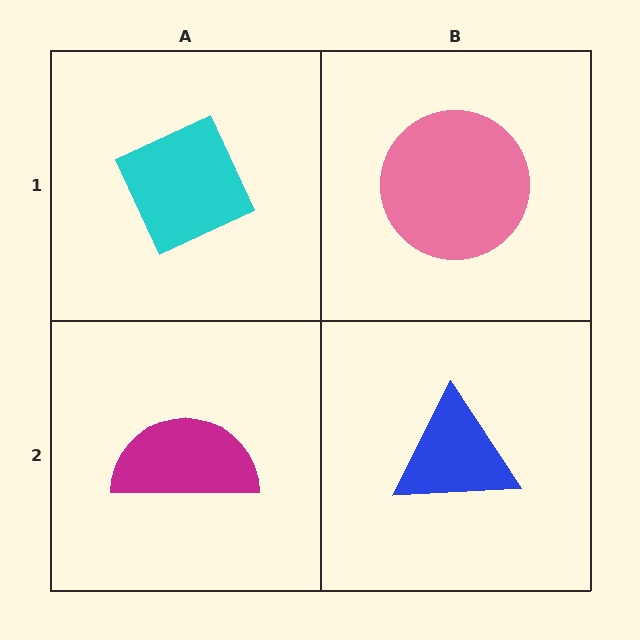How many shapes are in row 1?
2 shapes.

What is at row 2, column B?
A blue triangle.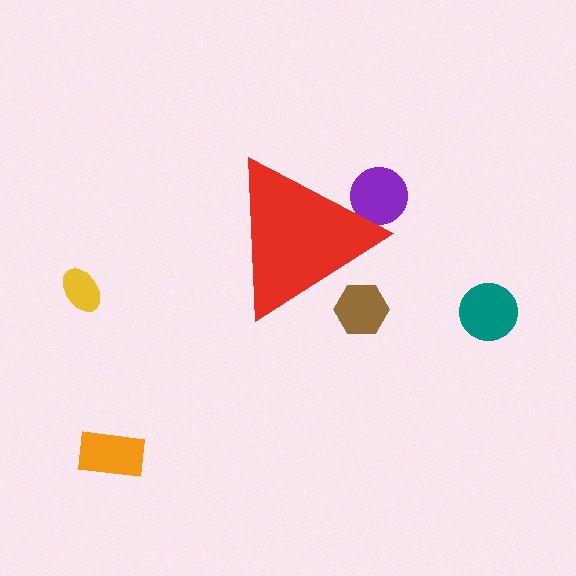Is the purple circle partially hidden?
Yes, the purple circle is partially hidden behind the red triangle.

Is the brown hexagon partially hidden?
Yes, the brown hexagon is partially hidden behind the red triangle.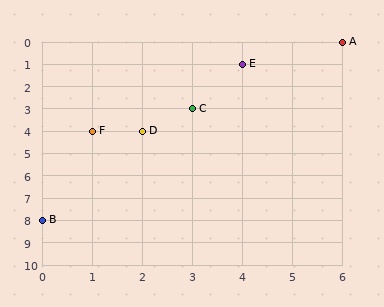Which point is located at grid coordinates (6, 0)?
Point A is at (6, 0).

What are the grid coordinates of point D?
Point D is at grid coordinates (2, 4).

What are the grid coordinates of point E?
Point E is at grid coordinates (4, 1).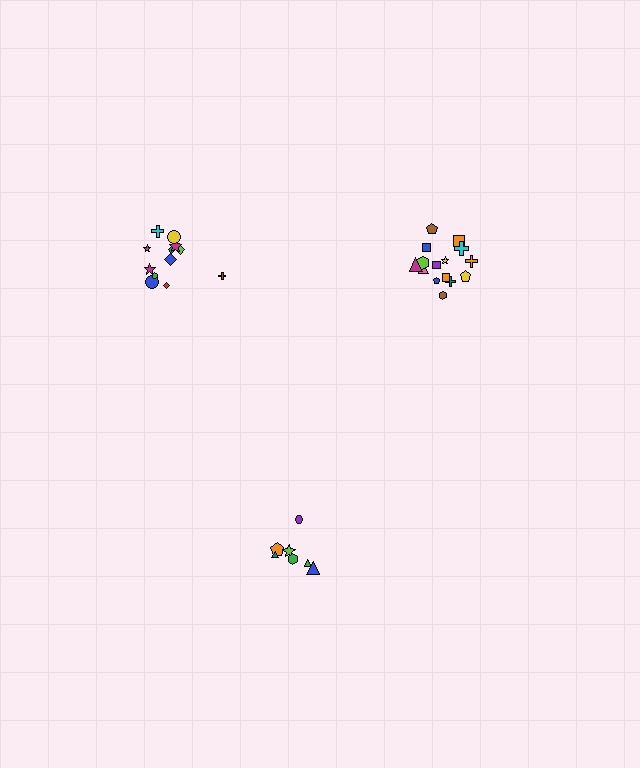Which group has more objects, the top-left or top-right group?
The top-right group.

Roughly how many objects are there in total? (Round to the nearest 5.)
Roughly 35 objects in total.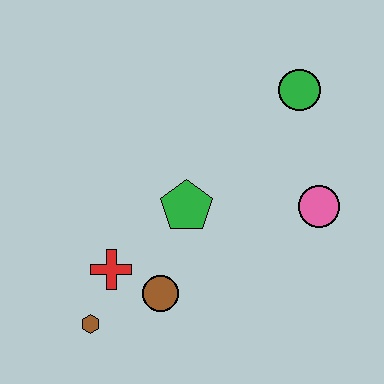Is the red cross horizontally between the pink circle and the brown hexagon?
Yes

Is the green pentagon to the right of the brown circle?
Yes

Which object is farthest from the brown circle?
The green circle is farthest from the brown circle.